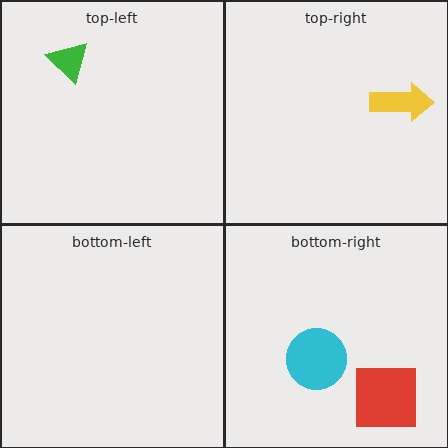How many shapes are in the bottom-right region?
2.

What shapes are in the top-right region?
The yellow arrow.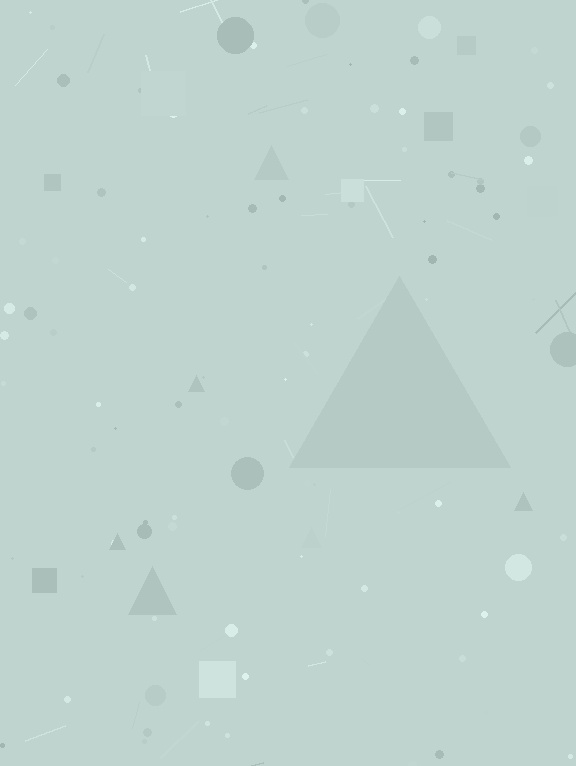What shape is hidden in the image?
A triangle is hidden in the image.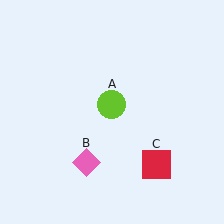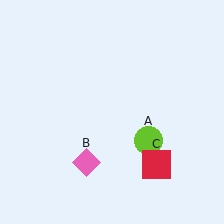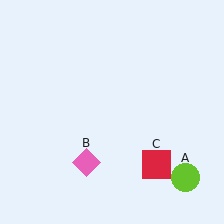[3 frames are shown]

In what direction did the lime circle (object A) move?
The lime circle (object A) moved down and to the right.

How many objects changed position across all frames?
1 object changed position: lime circle (object A).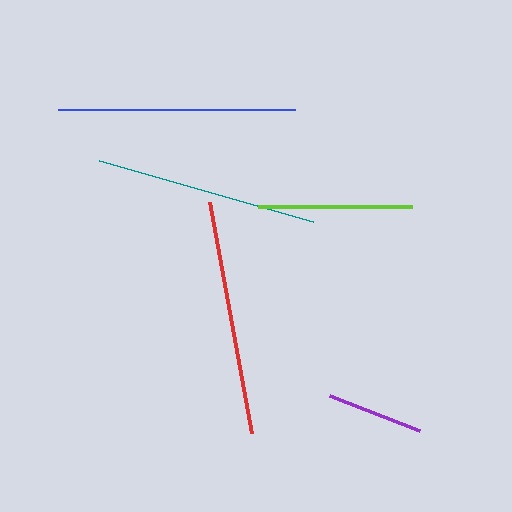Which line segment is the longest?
The blue line is the longest at approximately 237 pixels.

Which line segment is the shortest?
The purple line is the shortest at approximately 96 pixels.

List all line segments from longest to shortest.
From longest to shortest: blue, red, teal, lime, purple.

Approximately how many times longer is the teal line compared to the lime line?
The teal line is approximately 1.5 times the length of the lime line.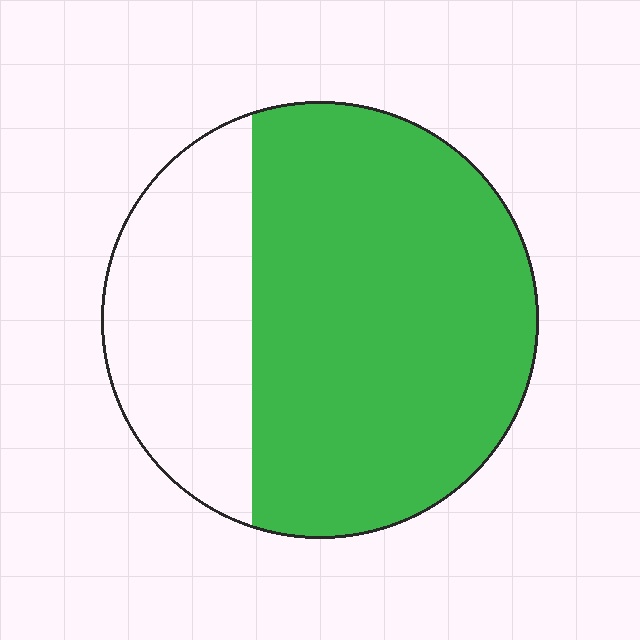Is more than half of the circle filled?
Yes.